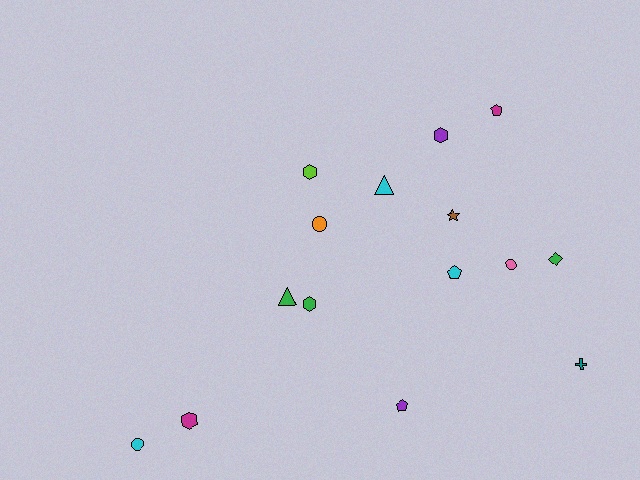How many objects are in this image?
There are 15 objects.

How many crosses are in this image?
There is 1 cross.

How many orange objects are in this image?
There is 1 orange object.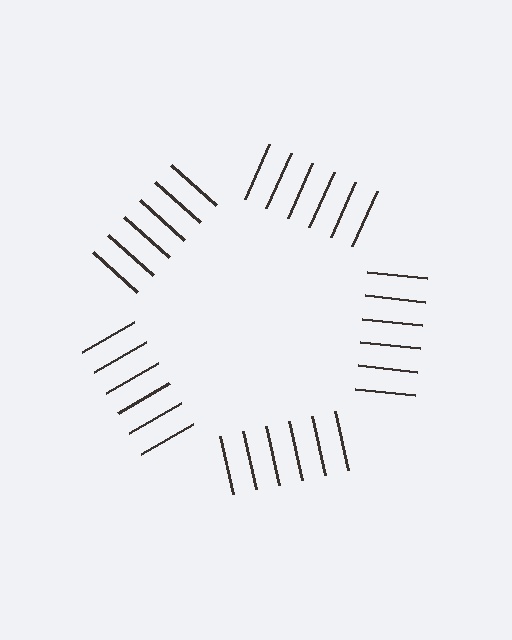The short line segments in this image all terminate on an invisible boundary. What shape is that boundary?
An illusory pentagon — the line segments terminate on its edges but no continuous stroke is drawn.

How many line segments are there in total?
30 — 6 along each of the 5 edges.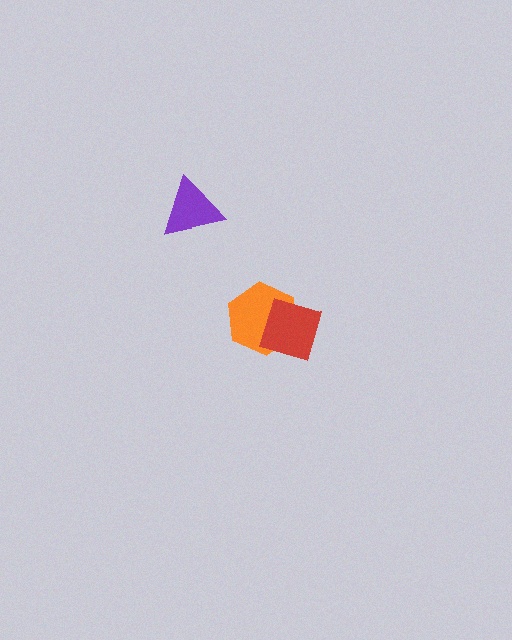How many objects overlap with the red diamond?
1 object overlaps with the red diamond.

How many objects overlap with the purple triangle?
0 objects overlap with the purple triangle.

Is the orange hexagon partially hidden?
Yes, it is partially covered by another shape.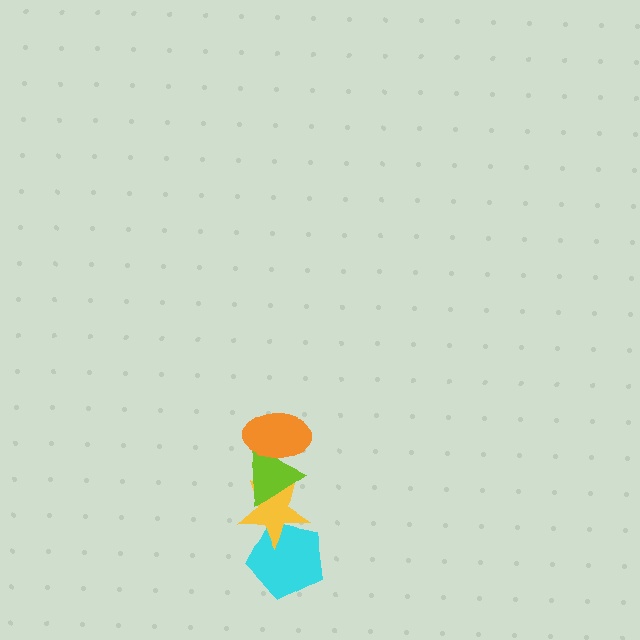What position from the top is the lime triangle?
The lime triangle is 2nd from the top.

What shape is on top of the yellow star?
The lime triangle is on top of the yellow star.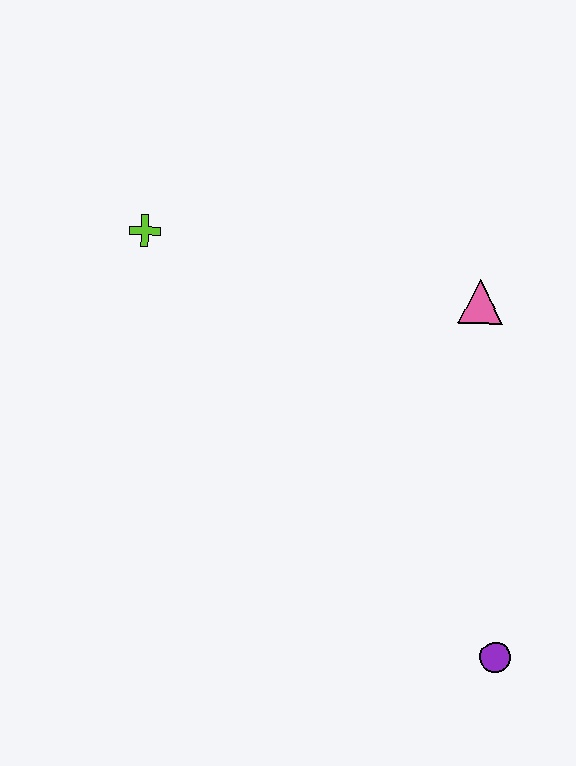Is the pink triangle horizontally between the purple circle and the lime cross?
Yes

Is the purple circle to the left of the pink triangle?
No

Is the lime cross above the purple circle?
Yes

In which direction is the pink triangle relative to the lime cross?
The pink triangle is to the right of the lime cross.